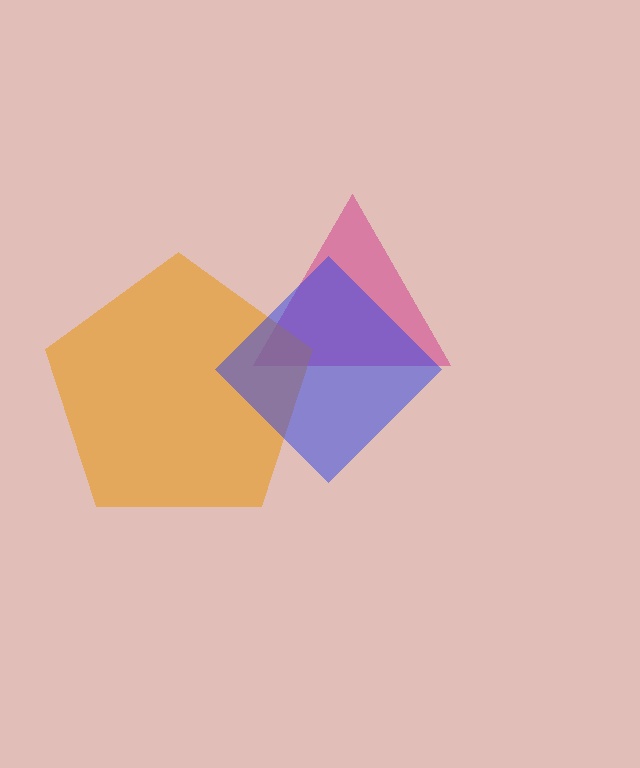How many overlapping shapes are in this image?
There are 3 overlapping shapes in the image.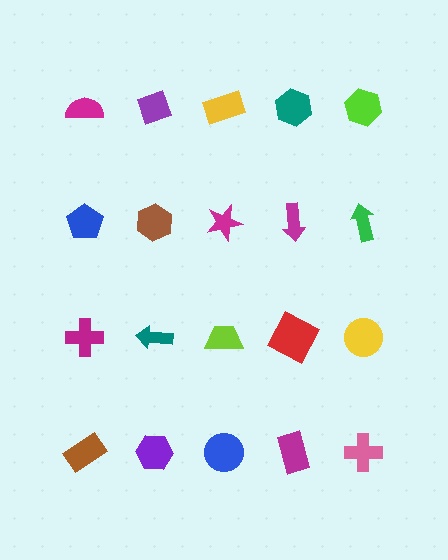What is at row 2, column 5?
A green arrow.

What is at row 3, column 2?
A teal arrow.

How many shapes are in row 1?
5 shapes.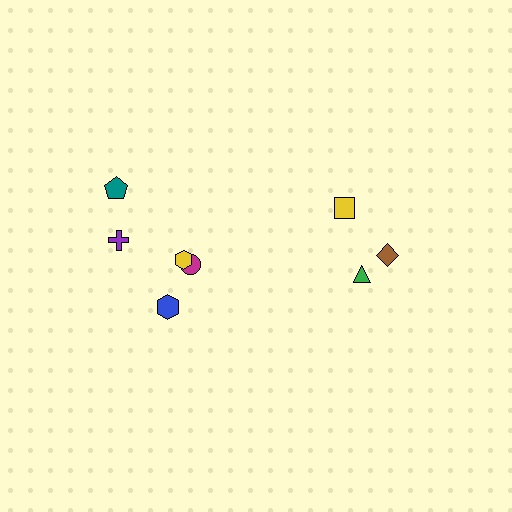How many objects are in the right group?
There are 3 objects.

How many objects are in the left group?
There are 5 objects.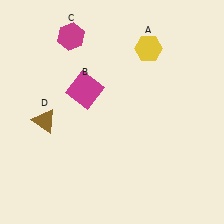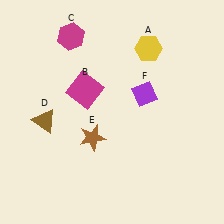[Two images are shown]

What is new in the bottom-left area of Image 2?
A brown star (E) was added in the bottom-left area of Image 2.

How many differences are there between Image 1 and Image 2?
There are 2 differences between the two images.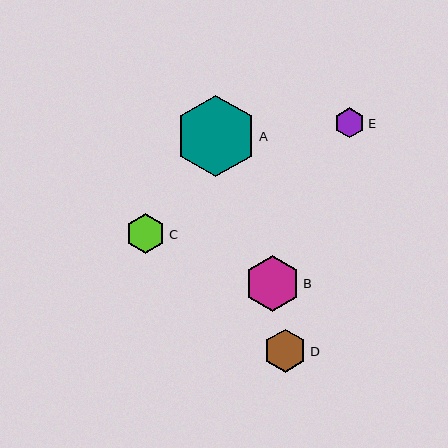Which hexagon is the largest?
Hexagon A is the largest with a size of approximately 81 pixels.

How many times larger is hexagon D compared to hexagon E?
Hexagon D is approximately 1.4 times the size of hexagon E.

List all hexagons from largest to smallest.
From largest to smallest: A, B, D, C, E.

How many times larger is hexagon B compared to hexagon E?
Hexagon B is approximately 1.8 times the size of hexagon E.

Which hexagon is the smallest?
Hexagon E is the smallest with a size of approximately 30 pixels.